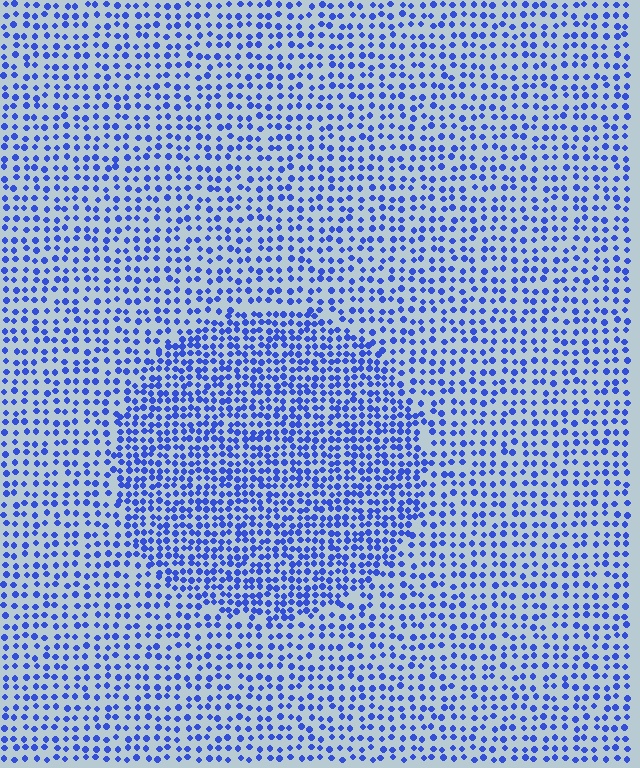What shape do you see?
I see a circle.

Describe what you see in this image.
The image contains small blue elements arranged at two different densities. A circle-shaped region is visible where the elements are more densely packed than the surrounding area.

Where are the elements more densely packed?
The elements are more densely packed inside the circle boundary.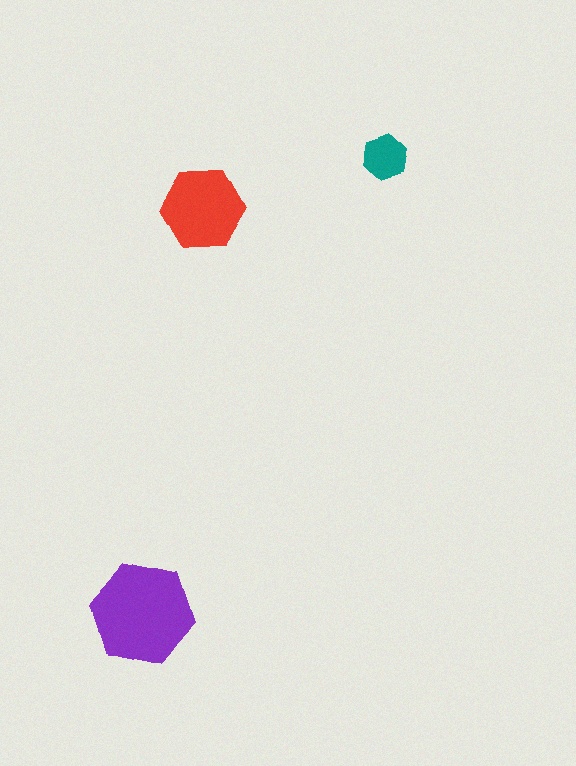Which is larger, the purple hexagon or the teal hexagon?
The purple one.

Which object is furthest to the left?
The purple hexagon is leftmost.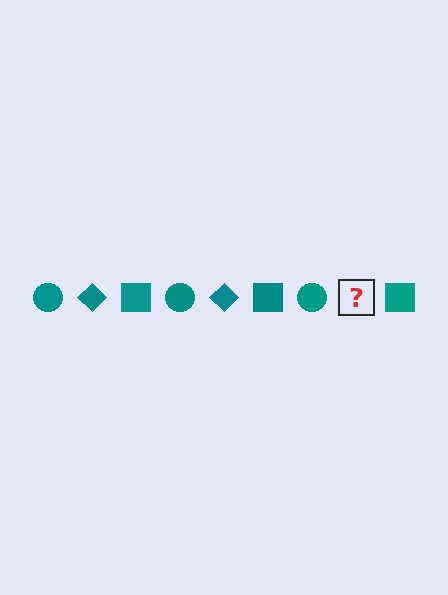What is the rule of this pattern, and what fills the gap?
The rule is that the pattern cycles through circle, diamond, square shapes in teal. The gap should be filled with a teal diamond.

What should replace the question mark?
The question mark should be replaced with a teal diamond.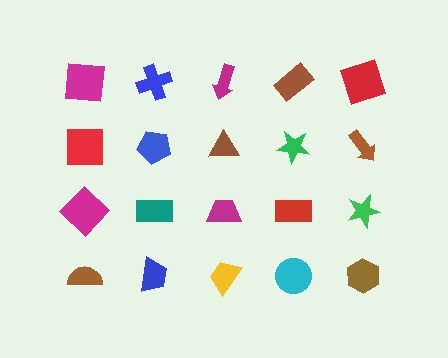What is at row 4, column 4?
A cyan circle.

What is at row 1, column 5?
A red square.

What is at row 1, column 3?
A magenta arrow.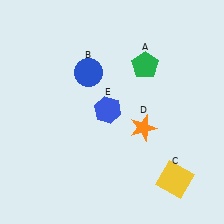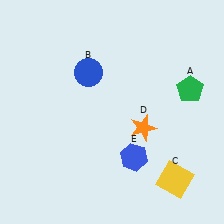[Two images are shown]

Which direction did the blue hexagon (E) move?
The blue hexagon (E) moved down.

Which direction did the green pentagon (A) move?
The green pentagon (A) moved right.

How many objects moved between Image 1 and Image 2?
2 objects moved between the two images.